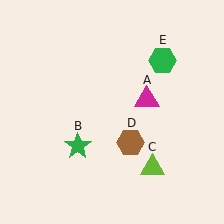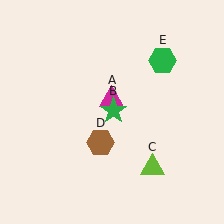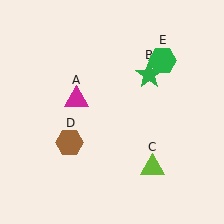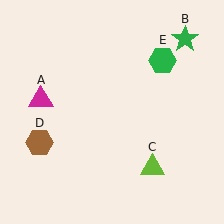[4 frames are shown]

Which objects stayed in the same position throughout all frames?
Lime triangle (object C) and green hexagon (object E) remained stationary.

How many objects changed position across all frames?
3 objects changed position: magenta triangle (object A), green star (object B), brown hexagon (object D).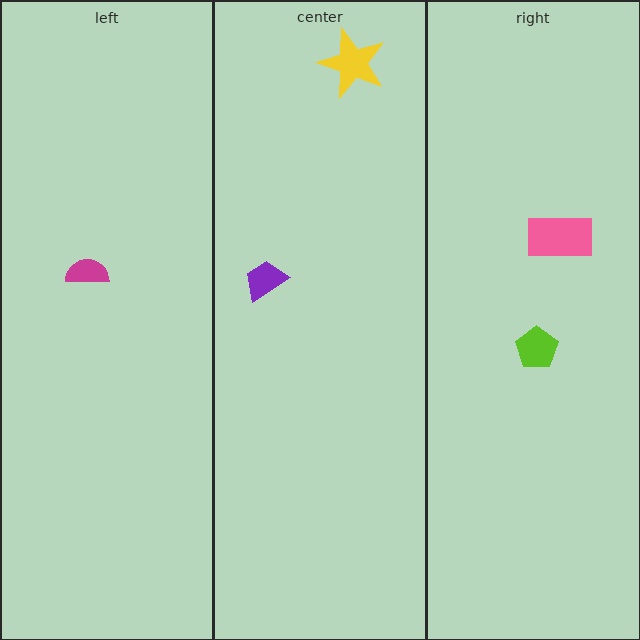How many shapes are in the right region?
2.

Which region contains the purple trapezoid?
The center region.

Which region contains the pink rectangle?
The right region.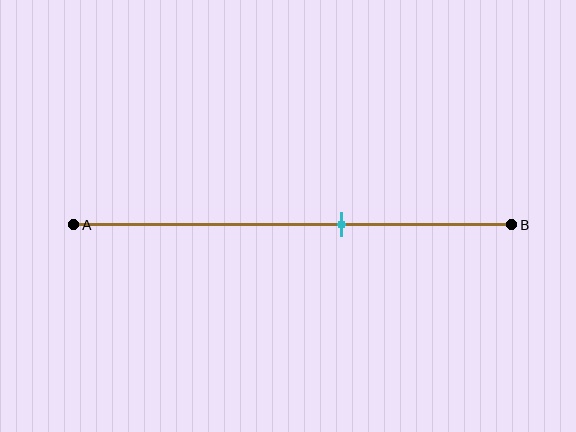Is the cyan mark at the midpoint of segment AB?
No, the mark is at about 60% from A, not at the 50% midpoint.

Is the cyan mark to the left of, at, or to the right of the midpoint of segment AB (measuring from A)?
The cyan mark is to the right of the midpoint of segment AB.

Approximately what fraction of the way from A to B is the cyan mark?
The cyan mark is approximately 60% of the way from A to B.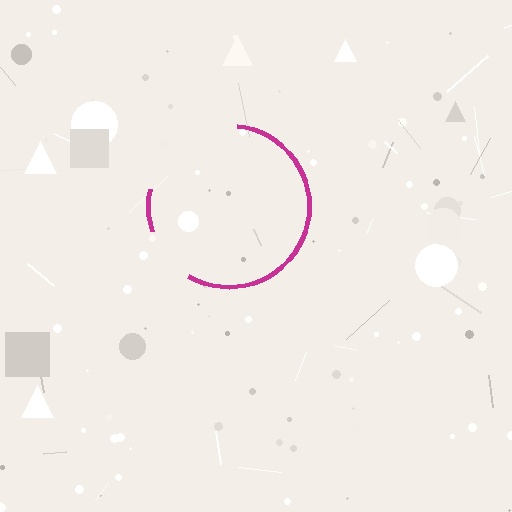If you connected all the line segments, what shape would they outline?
They would outline a circle.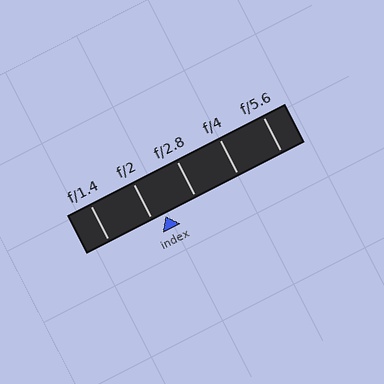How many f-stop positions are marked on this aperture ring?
There are 5 f-stop positions marked.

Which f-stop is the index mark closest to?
The index mark is closest to f/2.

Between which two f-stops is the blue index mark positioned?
The index mark is between f/2 and f/2.8.